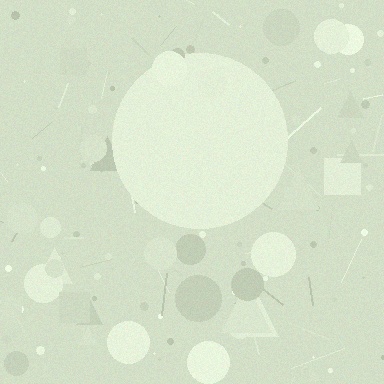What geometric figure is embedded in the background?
A circle is embedded in the background.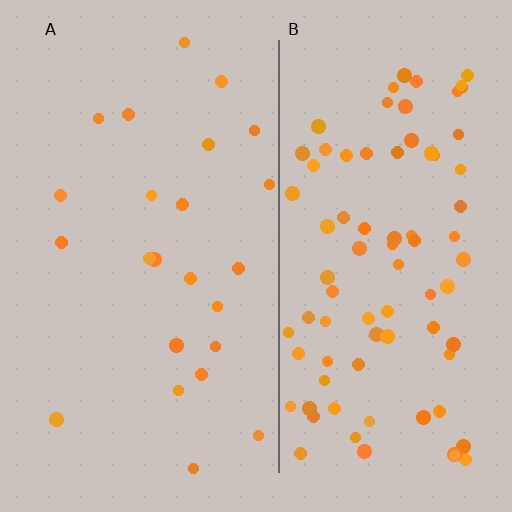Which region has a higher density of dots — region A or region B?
B (the right).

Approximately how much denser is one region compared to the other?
Approximately 3.5× — region B over region A.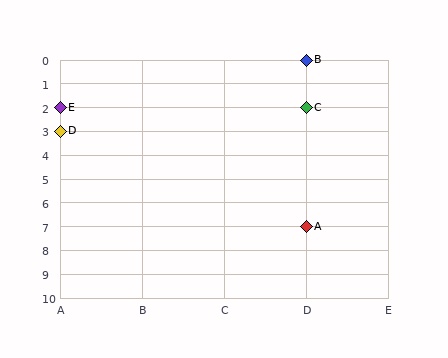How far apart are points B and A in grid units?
Points B and A are 7 rows apart.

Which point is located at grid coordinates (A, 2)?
Point E is at (A, 2).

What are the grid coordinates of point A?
Point A is at grid coordinates (D, 7).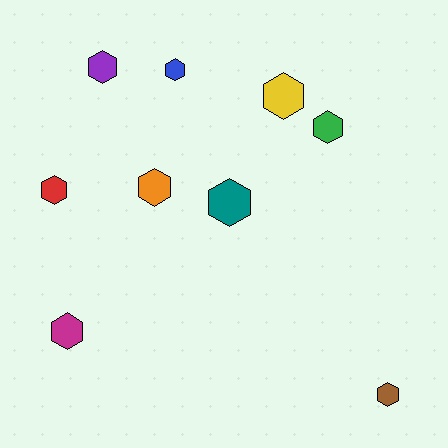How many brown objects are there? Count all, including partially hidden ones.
There is 1 brown object.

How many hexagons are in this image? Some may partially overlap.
There are 9 hexagons.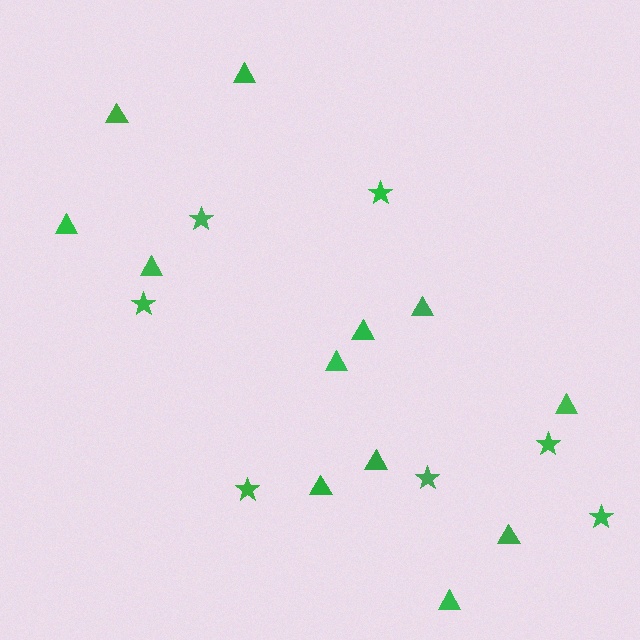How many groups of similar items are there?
There are 2 groups: one group of triangles (12) and one group of stars (7).